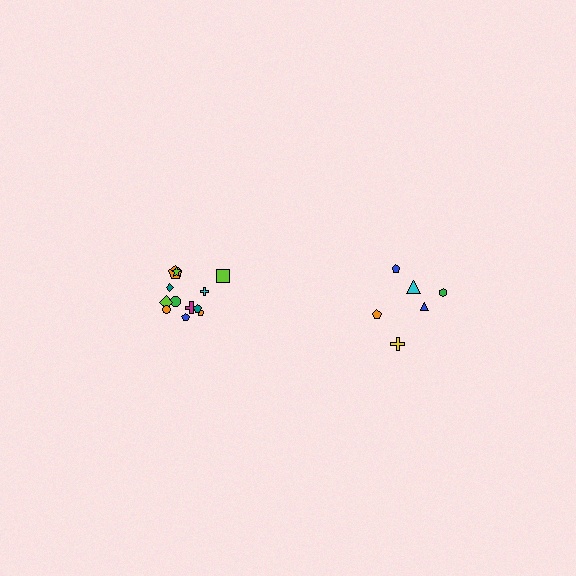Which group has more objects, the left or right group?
The left group.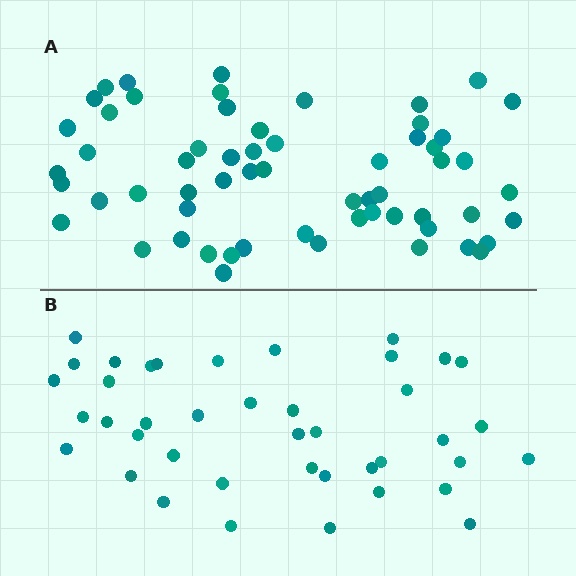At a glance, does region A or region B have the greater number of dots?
Region A (the top region) has more dots.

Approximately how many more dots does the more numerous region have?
Region A has approximately 20 more dots than region B.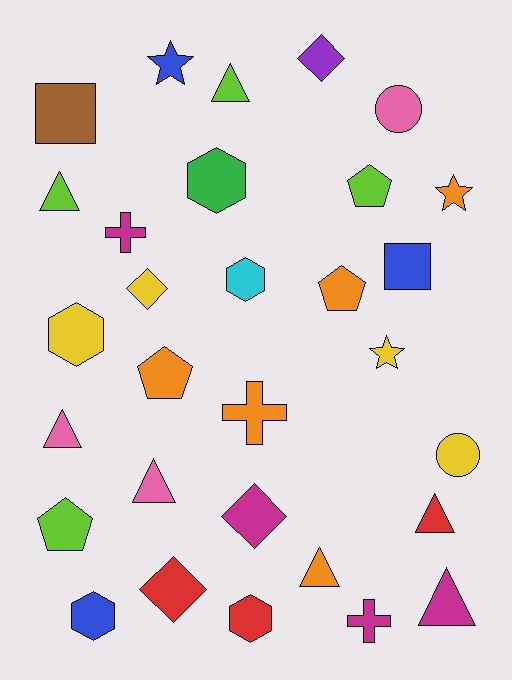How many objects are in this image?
There are 30 objects.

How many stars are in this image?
There are 3 stars.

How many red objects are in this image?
There are 3 red objects.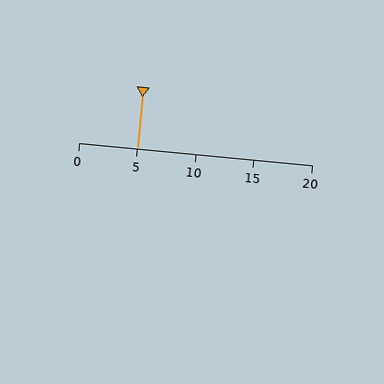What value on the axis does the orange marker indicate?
The marker indicates approximately 5.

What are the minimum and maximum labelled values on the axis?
The axis runs from 0 to 20.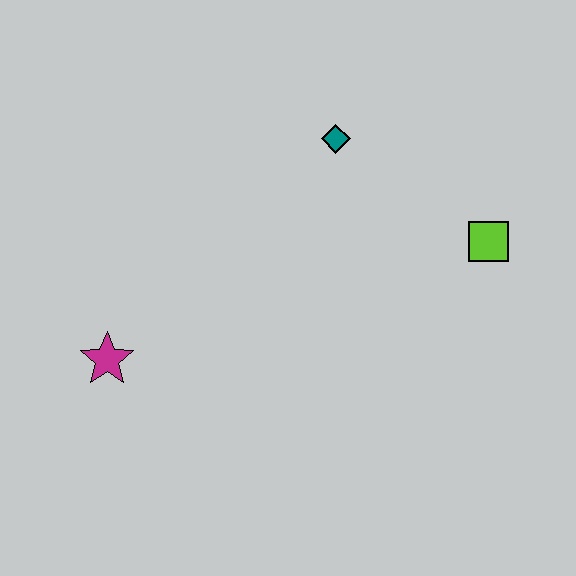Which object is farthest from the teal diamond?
The magenta star is farthest from the teal diamond.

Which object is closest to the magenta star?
The teal diamond is closest to the magenta star.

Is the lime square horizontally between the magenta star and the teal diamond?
No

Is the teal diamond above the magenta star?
Yes